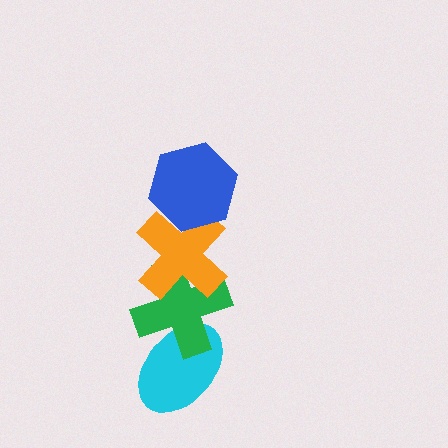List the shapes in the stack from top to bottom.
From top to bottom: the blue hexagon, the orange cross, the green cross, the cyan ellipse.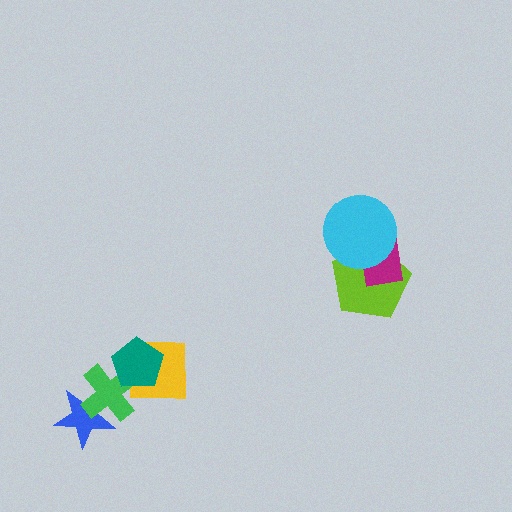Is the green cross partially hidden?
Yes, it is partially covered by another shape.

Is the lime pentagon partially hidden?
Yes, it is partially covered by another shape.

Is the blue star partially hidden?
Yes, it is partially covered by another shape.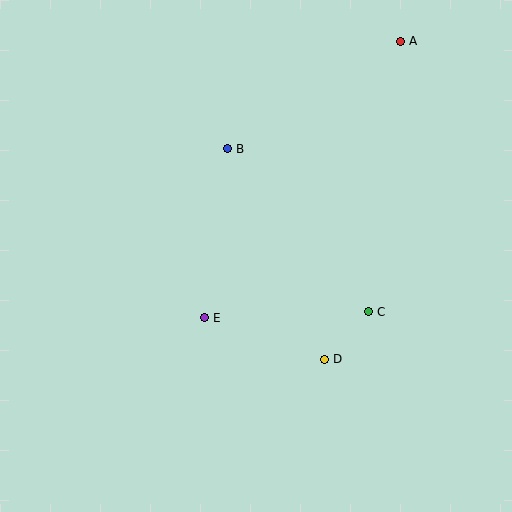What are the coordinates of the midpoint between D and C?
The midpoint between D and C is at (347, 335).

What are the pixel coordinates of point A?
Point A is at (401, 41).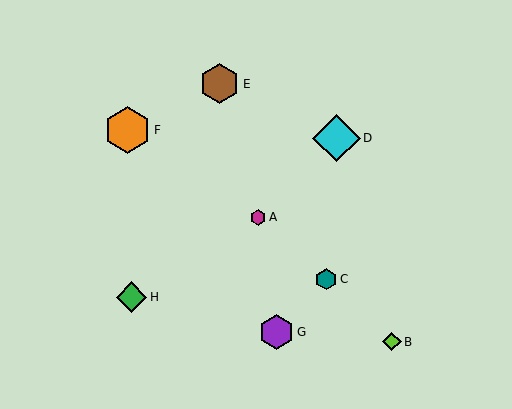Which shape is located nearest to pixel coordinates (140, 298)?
The green diamond (labeled H) at (131, 297) is nearest to that location.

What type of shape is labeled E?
Shape E is a brown hexagon.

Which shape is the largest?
The cyan diamond (labeled D) is the largest.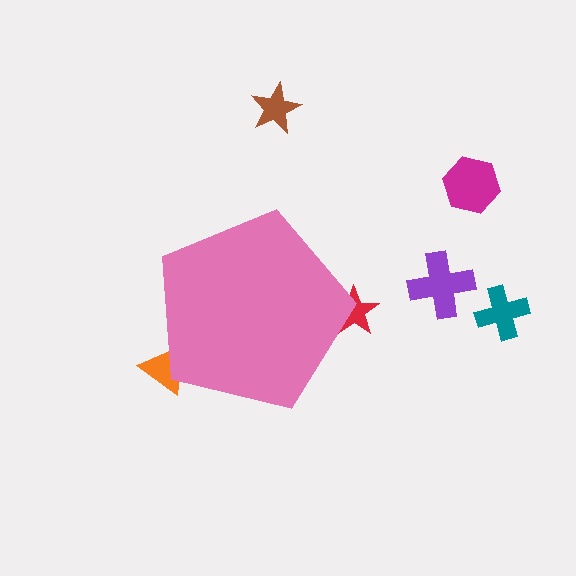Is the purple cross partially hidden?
No, the purple cross is fully visible.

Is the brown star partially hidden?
No, the brown star is fully visible.